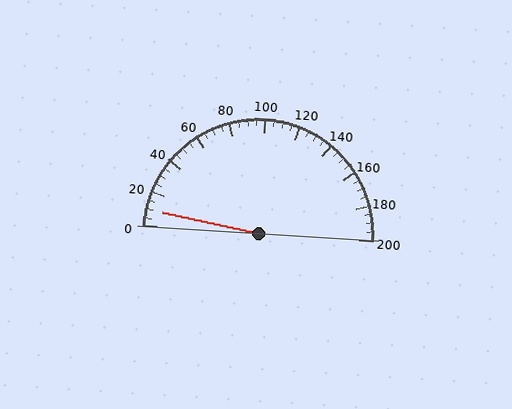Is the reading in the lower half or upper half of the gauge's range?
The reading is in the lower half of the range (0 to 200).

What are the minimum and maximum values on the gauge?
The gauge ranges from 0 to 200.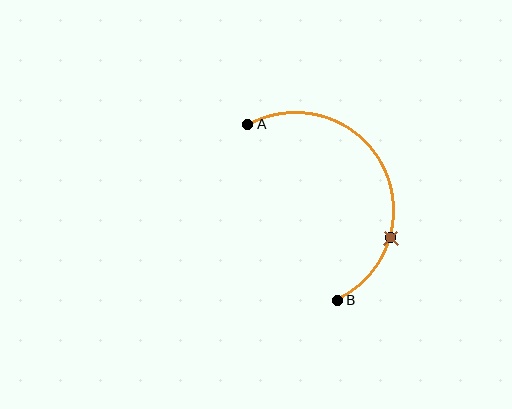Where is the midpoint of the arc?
The arc midpoint is the point on the curve farthest from the straight line joining A and B. It sits to the right of that line.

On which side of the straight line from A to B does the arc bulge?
The arc bulges to the right of the straight line connecting A and B.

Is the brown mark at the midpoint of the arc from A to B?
No. The brown mark lies on the arc but is closer to endpoint B. The arc midpoint would be at the point on the curve equidistant along the arc from both A and B.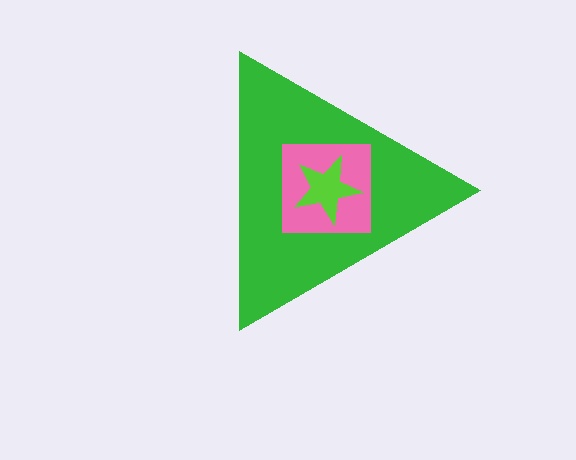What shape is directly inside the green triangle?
The pink square.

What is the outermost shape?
The green triangle.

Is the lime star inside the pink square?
Yes.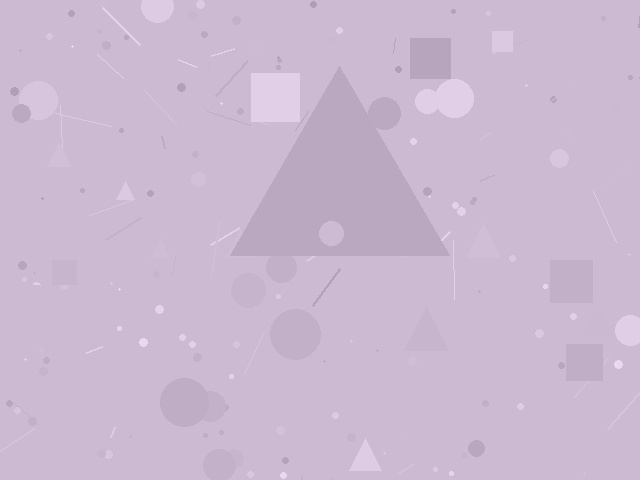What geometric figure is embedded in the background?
A triangle is embedded in the background.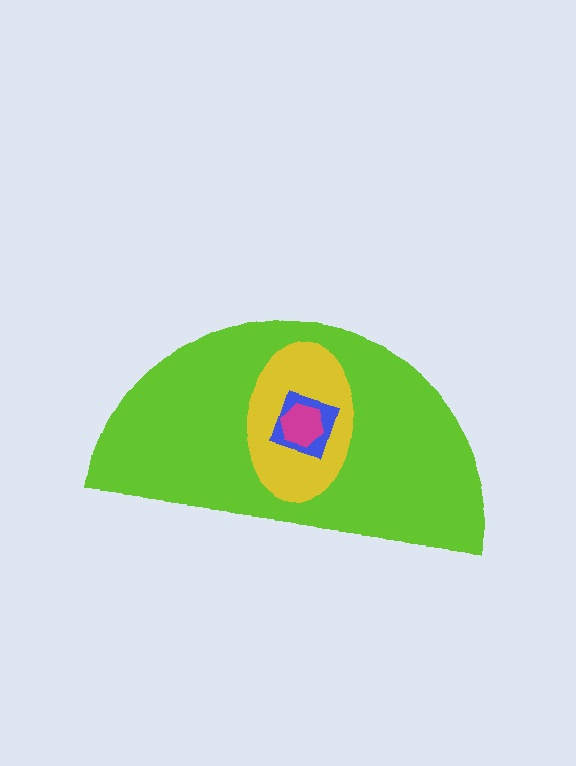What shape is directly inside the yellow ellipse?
The blue square.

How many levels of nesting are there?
4.